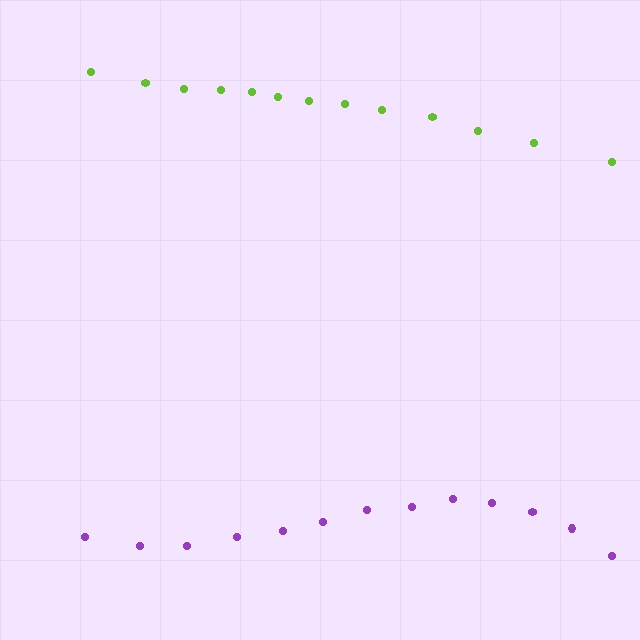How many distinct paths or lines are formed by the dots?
There are 2 distinct paths.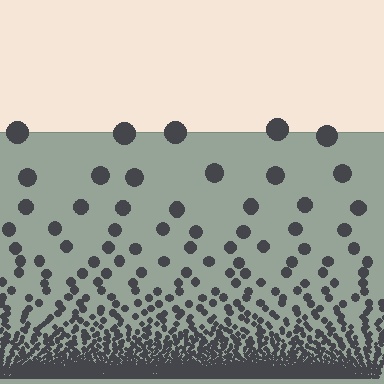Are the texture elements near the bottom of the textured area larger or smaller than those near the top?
Smaller. The gradient is inverted — elements near the bottom are smaller and denser.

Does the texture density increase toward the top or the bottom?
Density increases toward the bottom.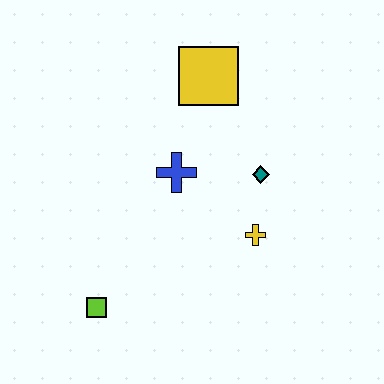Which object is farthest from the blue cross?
The lime square is farthest from the blue cross.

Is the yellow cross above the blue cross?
No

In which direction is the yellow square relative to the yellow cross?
The yellow square is above the yellow cross.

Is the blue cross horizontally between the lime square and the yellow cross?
Yes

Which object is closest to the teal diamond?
The yellow cross is closest to the teal diamond.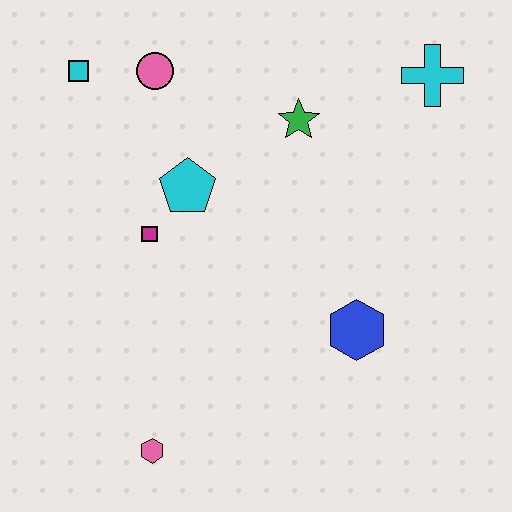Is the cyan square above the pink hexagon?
Yes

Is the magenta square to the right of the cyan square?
Yes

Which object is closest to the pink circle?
The cyan square is closest to the pink circle.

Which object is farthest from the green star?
The pink hexagon is farthest from the green star.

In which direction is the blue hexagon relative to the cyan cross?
The blue hexagon is below the cyan cross.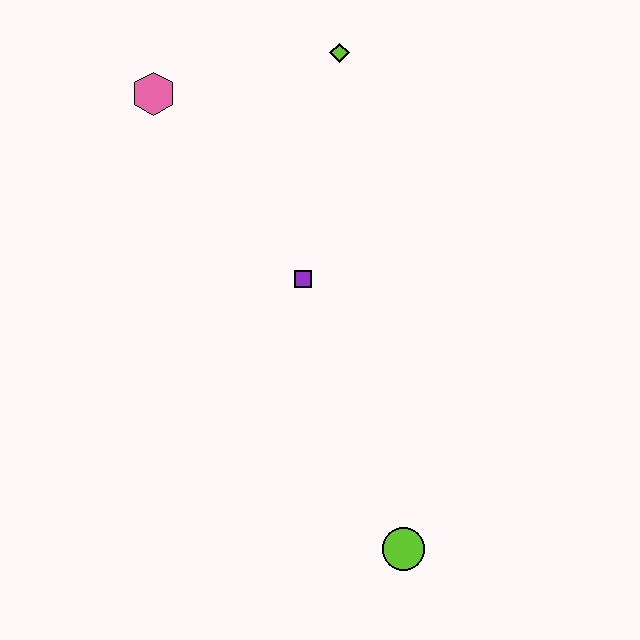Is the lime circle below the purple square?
Yes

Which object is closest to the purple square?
The lime diamond is closest to the purple square.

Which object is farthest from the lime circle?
The pink hexagon is farthest from the lime circle.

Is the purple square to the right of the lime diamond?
No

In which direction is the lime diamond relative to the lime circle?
The lime diamond is above the lime circle.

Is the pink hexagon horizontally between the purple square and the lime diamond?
No